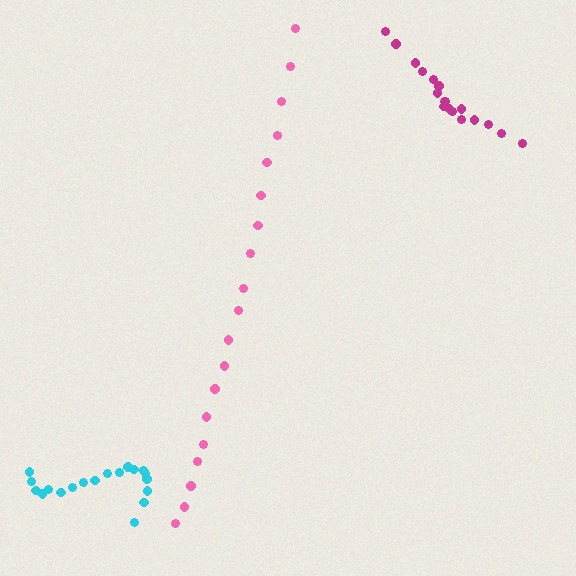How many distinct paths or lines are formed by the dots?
There are 3 distinct paths.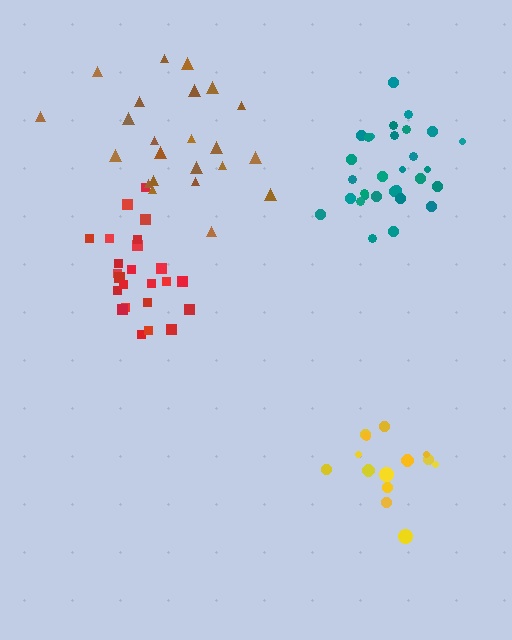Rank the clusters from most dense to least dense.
red, teal, yellow, brown.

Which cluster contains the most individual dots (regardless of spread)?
Teal (30).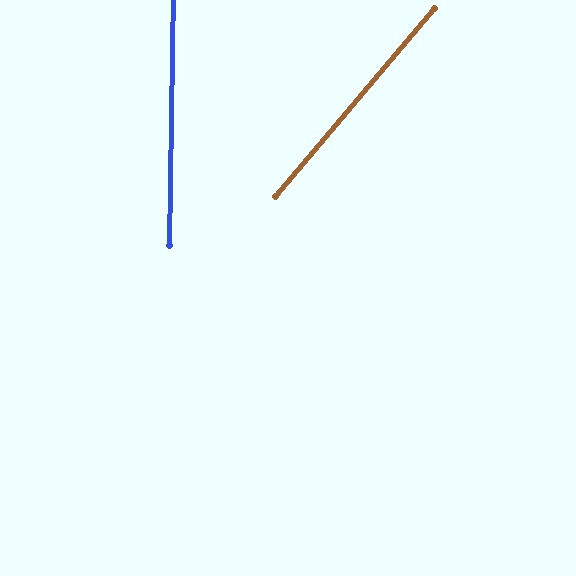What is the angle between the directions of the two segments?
Approximately 39 degrees.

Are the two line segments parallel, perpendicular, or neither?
Neither parallel nor perpendicular — they differ by about 39°.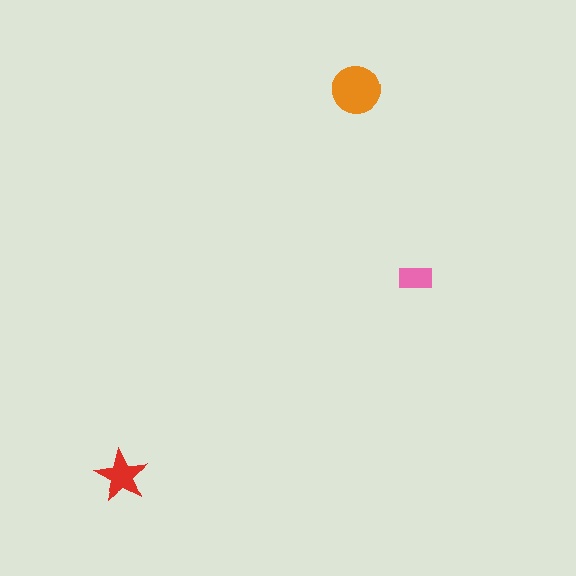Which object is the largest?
The orange circle.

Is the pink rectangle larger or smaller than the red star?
Smaller.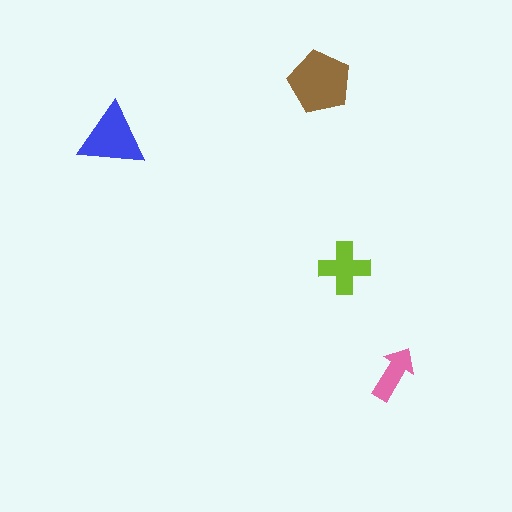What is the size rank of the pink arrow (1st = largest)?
4th.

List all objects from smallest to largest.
The pink arrow, the lime cross, the blue triangle, the brown pentagon.